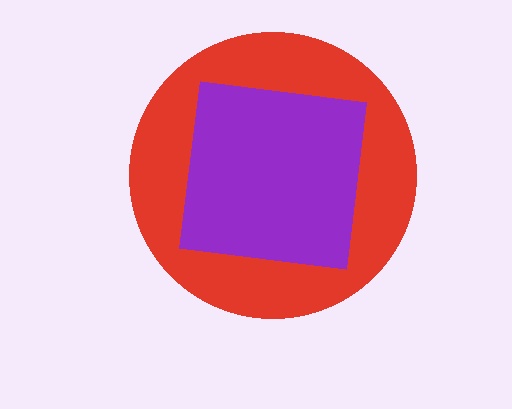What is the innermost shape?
The purple square.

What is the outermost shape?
The red circle.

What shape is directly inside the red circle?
The purple square.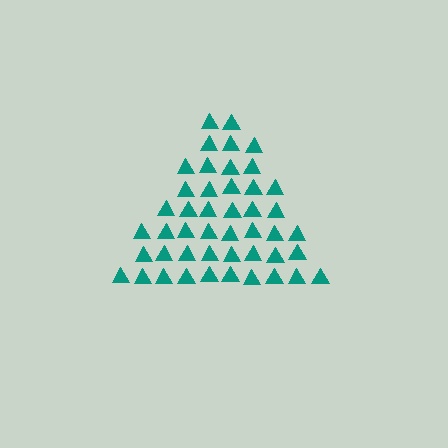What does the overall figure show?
The overall figure shows a triangle.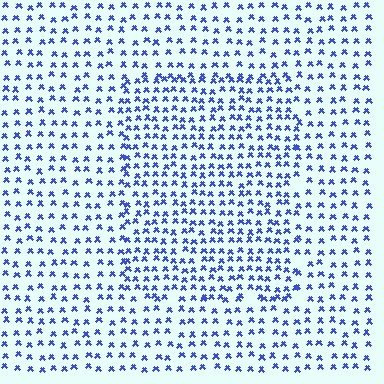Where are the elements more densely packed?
The elements are more densely packed inside the rectangle boundary.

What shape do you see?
I see a rectangle.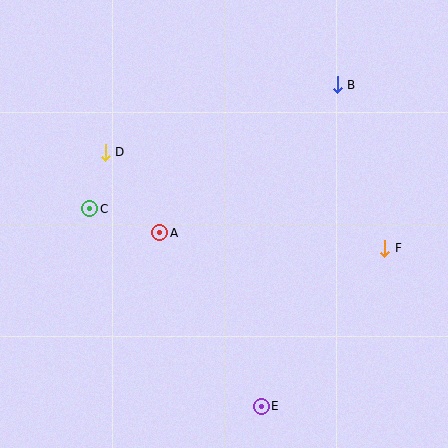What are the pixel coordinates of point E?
Point E is at (261, 407).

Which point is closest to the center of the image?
Point A at (160, 233) is closest to the center.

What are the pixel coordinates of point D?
Point D is at (105, 152).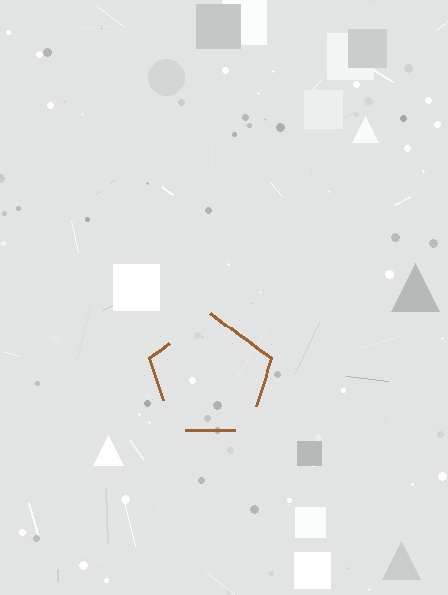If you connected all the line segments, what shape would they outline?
They would outline a pentagon.